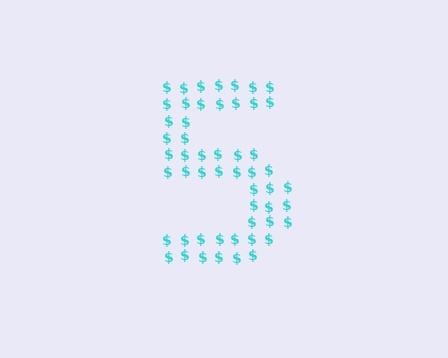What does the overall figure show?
The overall figure shows the digit 5.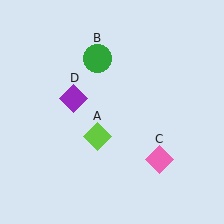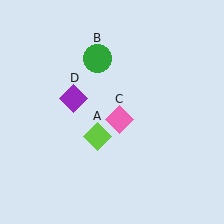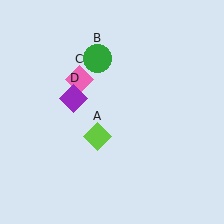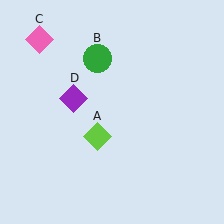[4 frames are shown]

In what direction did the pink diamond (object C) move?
The pink diamond (object C) moved up and to the left.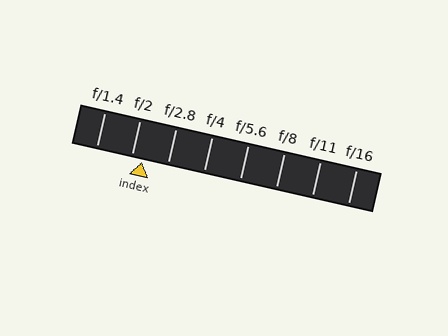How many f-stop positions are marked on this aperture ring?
There are 8 f-stop positions marked.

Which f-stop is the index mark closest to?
The index mark is closest to f/2.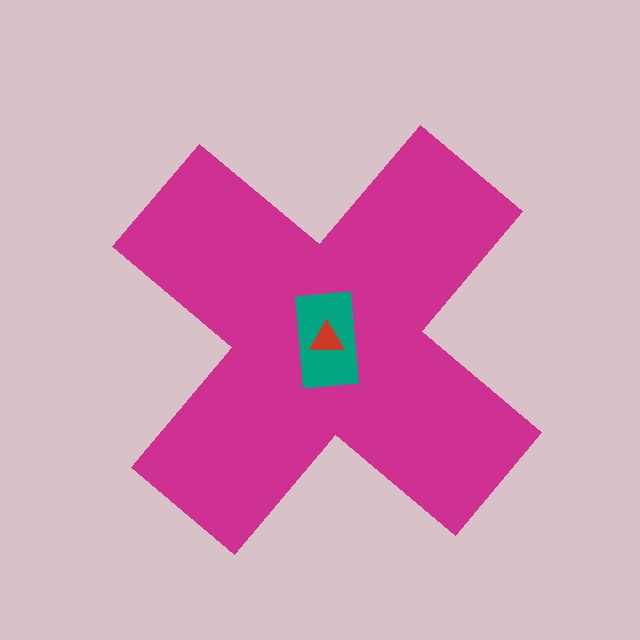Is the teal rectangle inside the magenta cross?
Yes.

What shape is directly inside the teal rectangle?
The red triangle.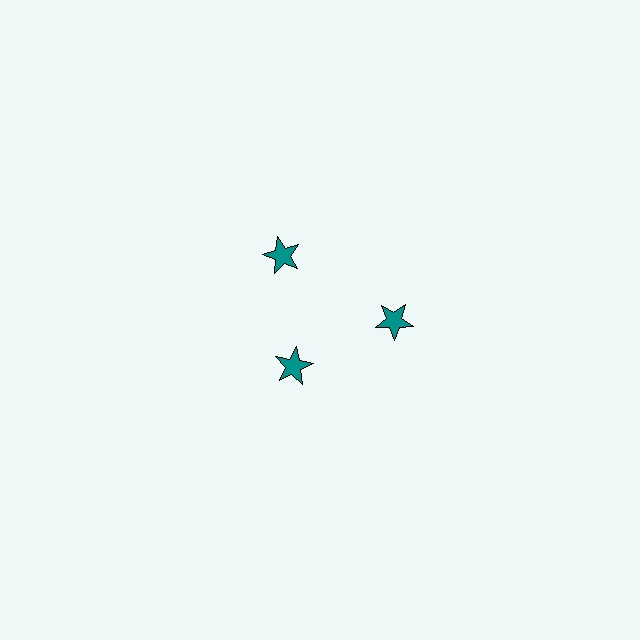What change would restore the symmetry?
The symmetry would be restored by moving it outward, back onto the ring so that all 3 stars sit at equal angles and equal distance from the center.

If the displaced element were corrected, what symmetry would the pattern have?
It would have 3-fold rotational symmetry — the pattern would map onto itself every 120 degrees.